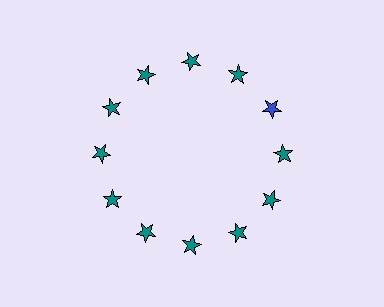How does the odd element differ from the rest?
It has a different color: blue instead of teal.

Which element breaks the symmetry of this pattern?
The blue star at roughly the 2 o'clock position breaks the symmetry. All other shapes are teal stars.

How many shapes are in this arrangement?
There are 12 shapes arranged in a ring pattern.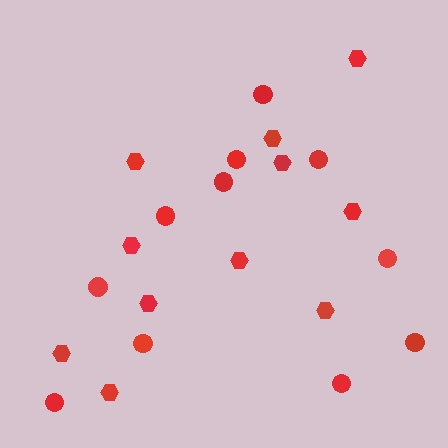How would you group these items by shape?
There are 2 groups: one group of hexagons (11) and one group of circles (11).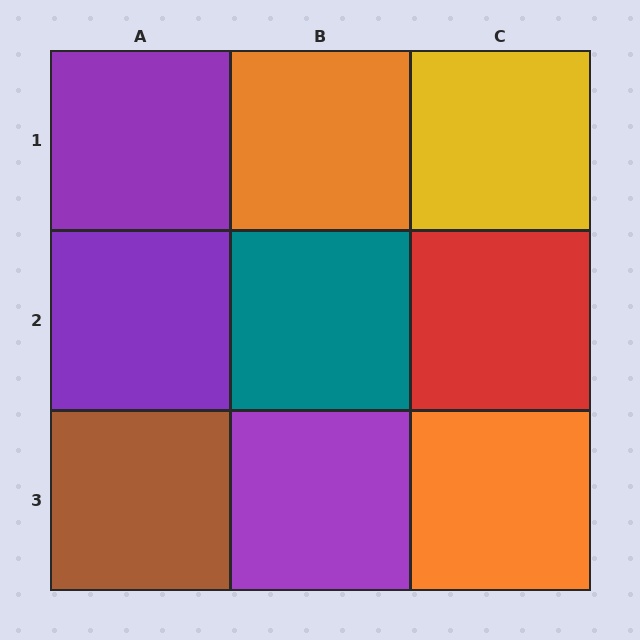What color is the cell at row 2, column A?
Purple.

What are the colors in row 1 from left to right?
Purple, orange, yellow.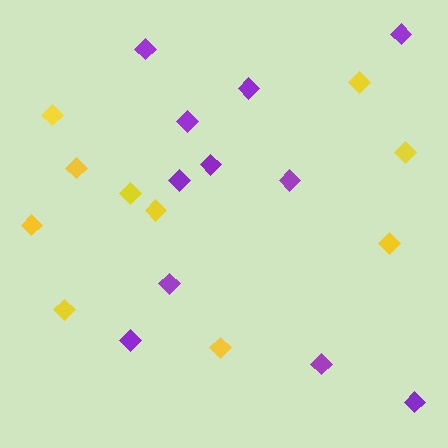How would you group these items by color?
There are 2 groups: one group of purple diamonds (11) and one group of yellow diamonds (10).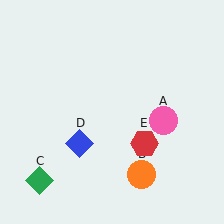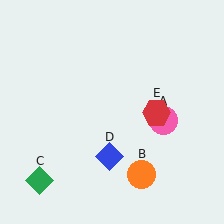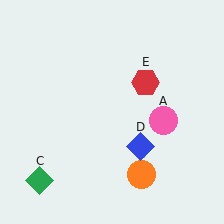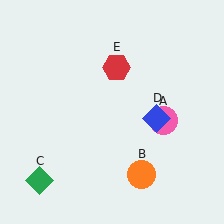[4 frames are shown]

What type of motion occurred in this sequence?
The blue diamond (object D), red hexagon (object E) rotated counterclockwise around the center of the scene.